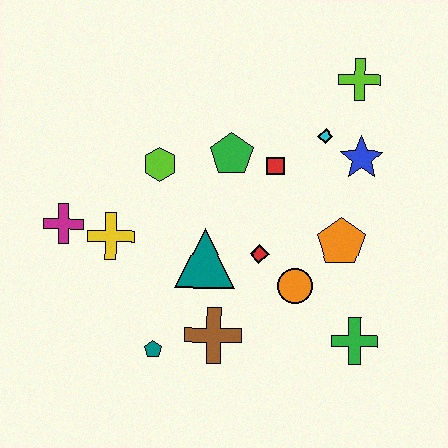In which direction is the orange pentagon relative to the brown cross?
The orange pentagon is to the right of the brown cross.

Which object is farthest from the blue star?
The magenta cross is farthest from the blue star.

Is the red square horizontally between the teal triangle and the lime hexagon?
No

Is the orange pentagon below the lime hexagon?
Yes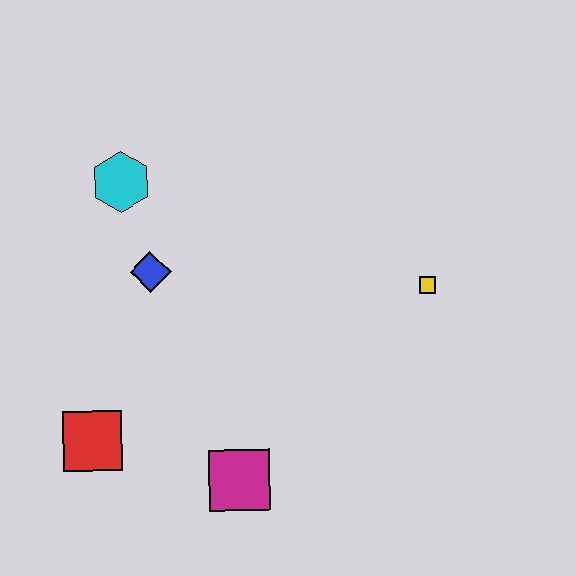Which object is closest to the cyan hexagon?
The blue diamond is closest to the cyan hexagon.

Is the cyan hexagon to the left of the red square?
No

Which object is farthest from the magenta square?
The cyan hexagon is farthest from the magenta square.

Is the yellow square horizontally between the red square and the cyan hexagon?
No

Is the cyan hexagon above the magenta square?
Yes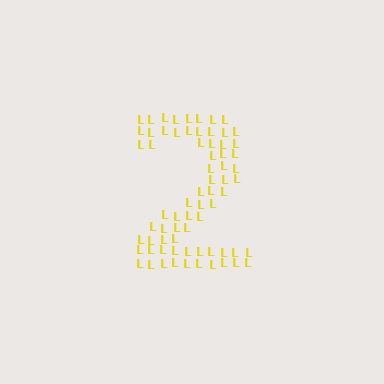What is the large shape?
The large shape is the digit 2.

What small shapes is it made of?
It is made of small letter L's.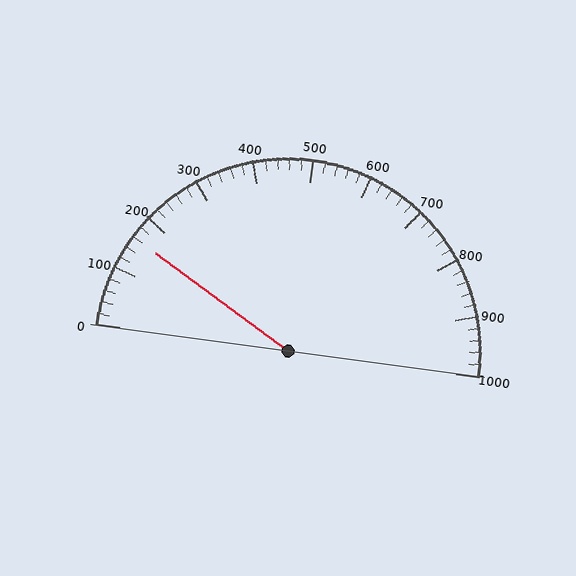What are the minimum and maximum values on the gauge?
The gauge ranges from 0 to 1000.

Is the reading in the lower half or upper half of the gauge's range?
The reading is in the lower half of the range (0 to 1000).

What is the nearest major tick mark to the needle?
The nearest major tick mark is 200.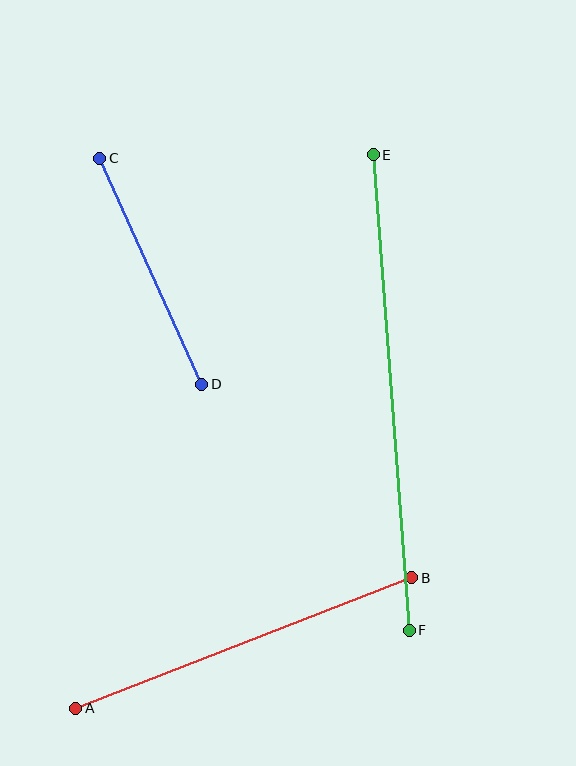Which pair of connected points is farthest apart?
Points E and F are farthest apart.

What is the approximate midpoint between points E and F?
The midpoint is at approximately (391, 392) pixels.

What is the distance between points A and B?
The distance is approximately 361 pixels.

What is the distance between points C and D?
The distance is approximately 248 pixels.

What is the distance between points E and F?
The distance is approximately 477 pixels.